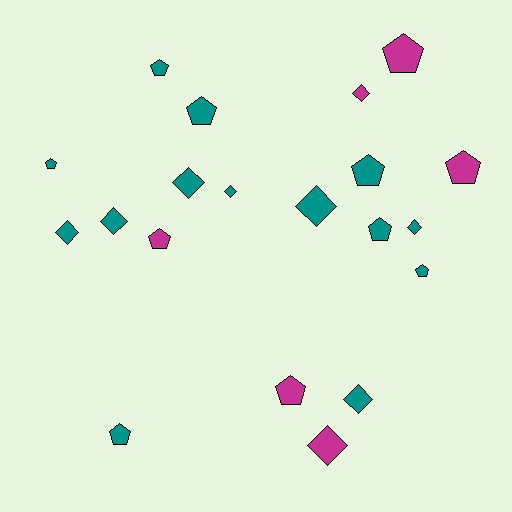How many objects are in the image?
There are 20 objects.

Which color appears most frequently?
Teal, with 14 objects.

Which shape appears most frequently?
Pentagon, with 11 objects.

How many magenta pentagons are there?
There are 4 magenta pentagons.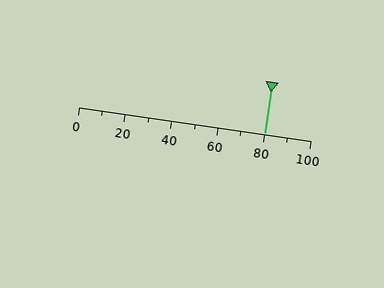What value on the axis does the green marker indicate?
The marker indicates approximately 80.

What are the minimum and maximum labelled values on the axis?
The axis runs from 0 to 100.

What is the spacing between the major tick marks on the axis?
The major ticks are spaced 20 apart.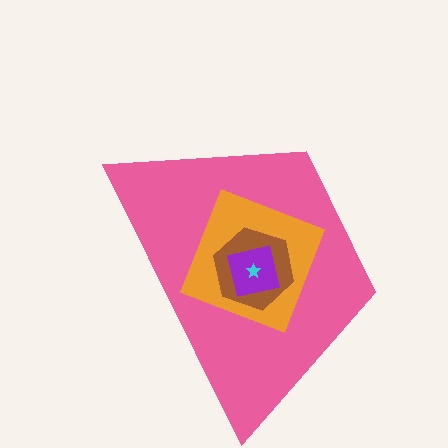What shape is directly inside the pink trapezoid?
The orange square.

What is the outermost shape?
The pink trapezoid.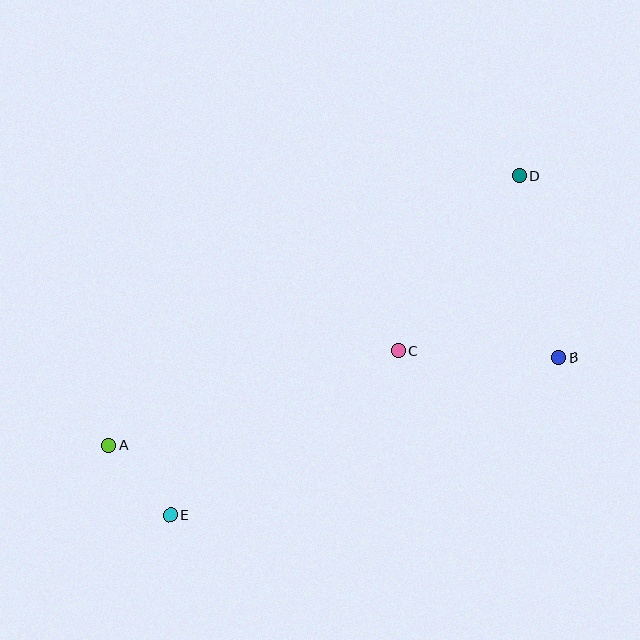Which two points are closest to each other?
Points A and E are closest to each other.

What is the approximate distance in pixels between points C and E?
The distance between C and E is approximately 281 pixels.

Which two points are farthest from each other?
Points A and D are farthest from each other.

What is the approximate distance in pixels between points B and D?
The distance between B and D is approximately 186 pixels.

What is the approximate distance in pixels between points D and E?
The distance between D and E is approximately 486 pixels.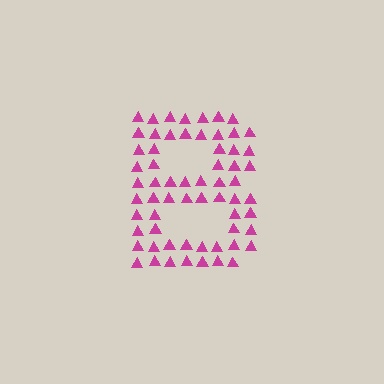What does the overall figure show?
The overall figure shows the letter B.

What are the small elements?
The small elements are triangles.